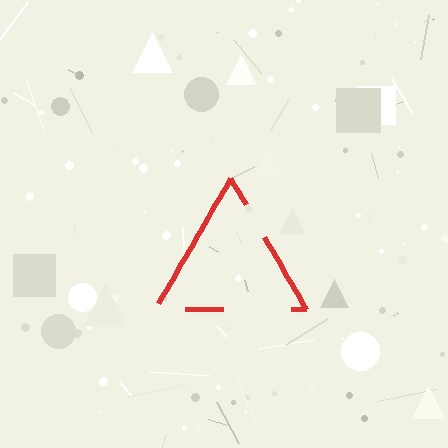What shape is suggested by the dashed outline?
The dashed outline suggests a triangle.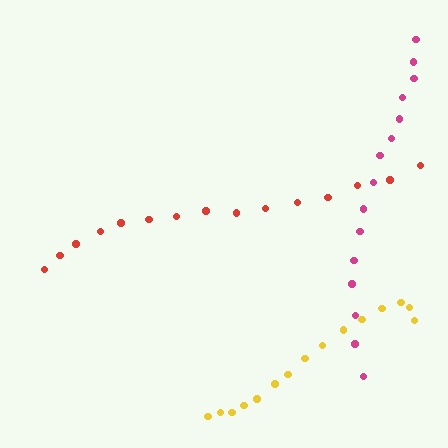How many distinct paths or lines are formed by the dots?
There are 3 distinct paths.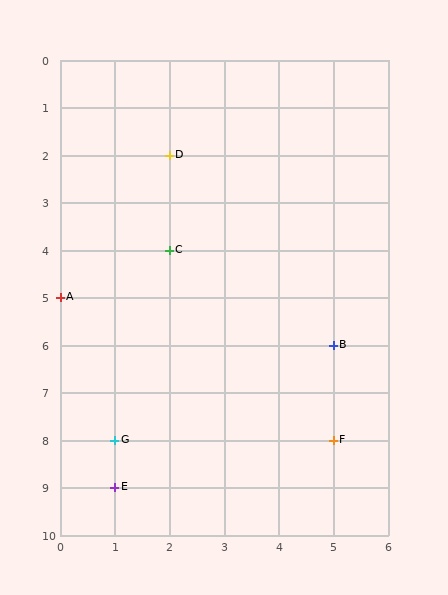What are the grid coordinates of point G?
Point G is at grid coordinates (1, 8).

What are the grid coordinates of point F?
Point F is at grid coordinates (5, 8).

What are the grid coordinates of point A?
Point A is at grid coordinates (0, 5).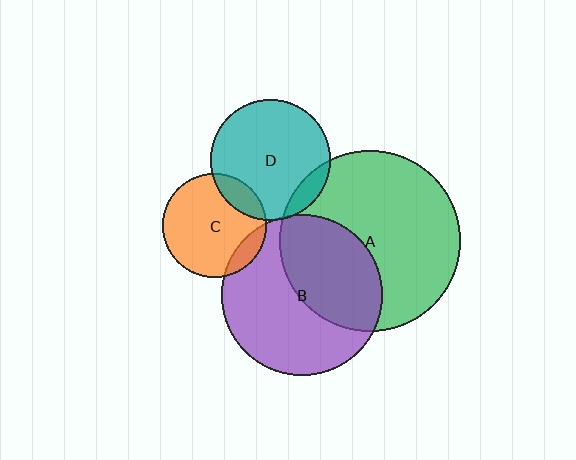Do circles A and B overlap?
Yes.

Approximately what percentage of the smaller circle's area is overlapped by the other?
Approximately 45%.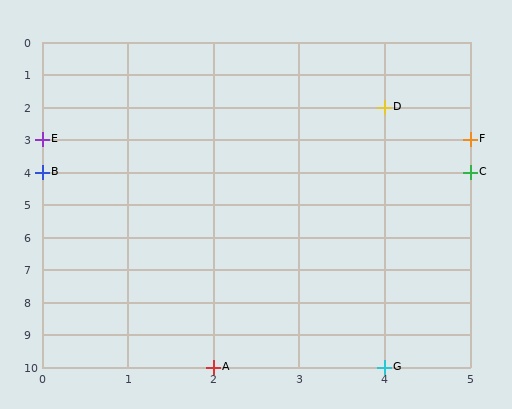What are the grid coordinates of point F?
Point F is at grid coordinates (5, 3).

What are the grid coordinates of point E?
Point E is at grid coordinates (0, 3).